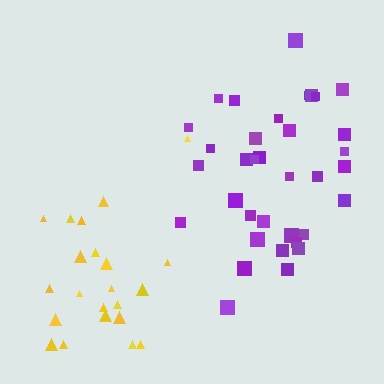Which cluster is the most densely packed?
Yellow.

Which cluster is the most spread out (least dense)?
Purple.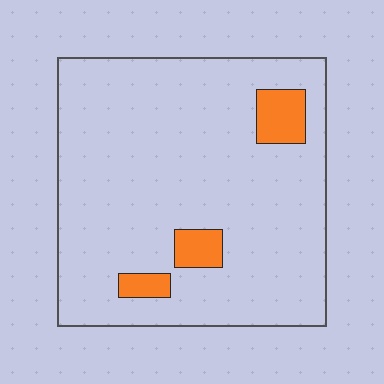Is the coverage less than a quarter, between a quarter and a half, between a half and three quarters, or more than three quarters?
Less than a quarter.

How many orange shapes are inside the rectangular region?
3.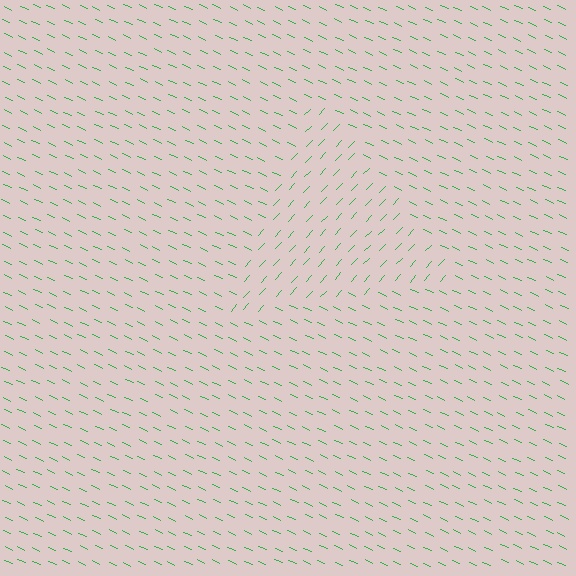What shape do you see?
I see a triangle.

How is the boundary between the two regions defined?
The boundary is defined purely by a change in line orientation (approximately 72 degrees difference). All lines are the same color and thickness.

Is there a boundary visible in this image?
Yes, there is a texture boundary formed by a change in line orientation.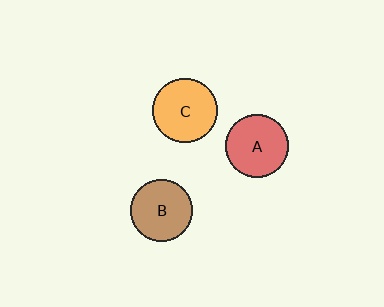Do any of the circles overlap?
No, none of the circles overlap.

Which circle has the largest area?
Circle C (orange).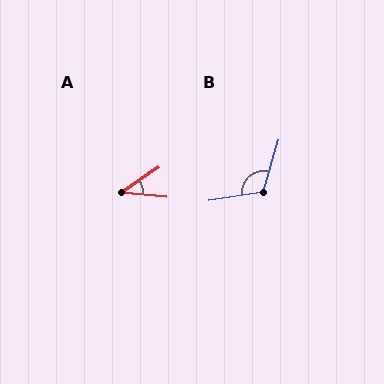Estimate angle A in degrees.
Approximately 39 degrees.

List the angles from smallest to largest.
A (39°), B (115°).